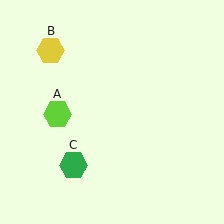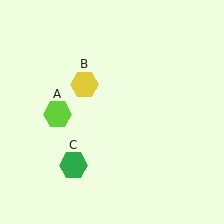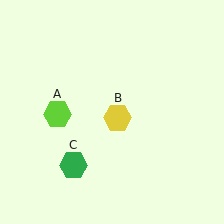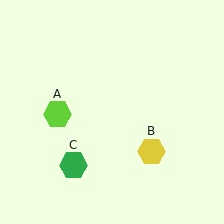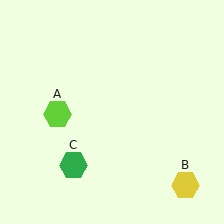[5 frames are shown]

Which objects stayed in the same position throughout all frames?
Lime hexagon (object A) and green hexagon (object C) remained stationary.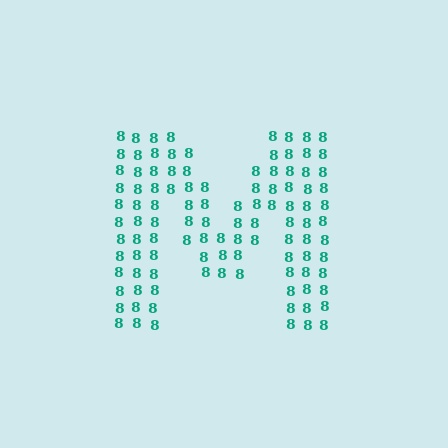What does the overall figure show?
The overall figure shows the letter M.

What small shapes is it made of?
It is made of small digit 8's.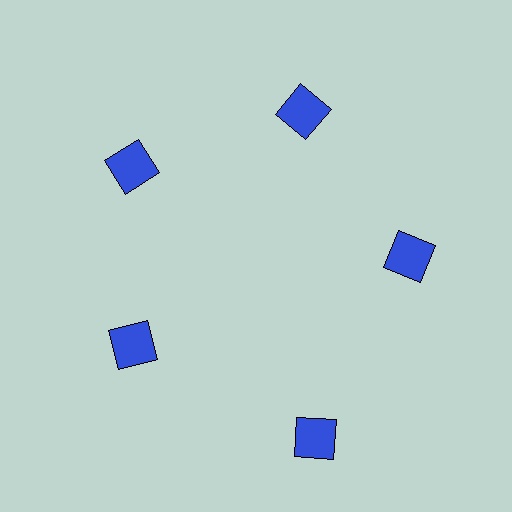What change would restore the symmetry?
The symmetry would be restored by moving it inward, back onto the ring so that all 5 squares sit at equal angles and equal distance from the center.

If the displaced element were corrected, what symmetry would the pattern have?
It would have 5-fold rotational symmetry — the pattern would map onto itself every 72 degrees.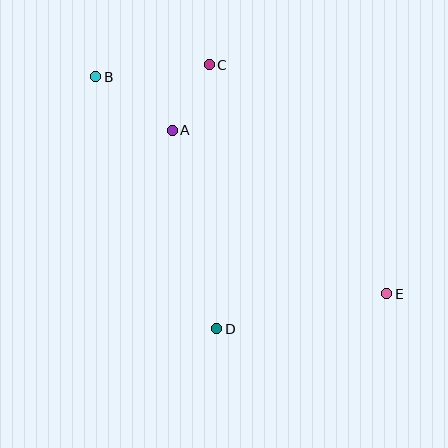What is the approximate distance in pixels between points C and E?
The distance between C and E is approximately 290 pixels.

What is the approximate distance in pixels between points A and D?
The distance between A and D is approximately 203 pixels.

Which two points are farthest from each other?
Points B and E are farthest from each other.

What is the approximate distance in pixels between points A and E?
The distance between A and E is approximately 270 pixels.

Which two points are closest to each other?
Points A and C are closest to each other.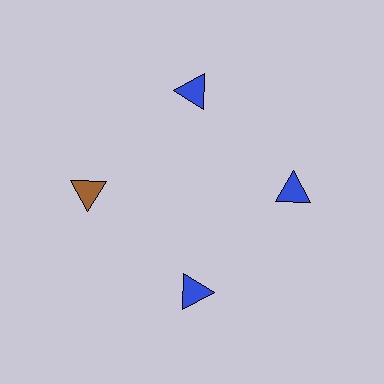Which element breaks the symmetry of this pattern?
The brown triangle at roughly the 9 o'clock position breaks the symmetry. All other shapes are blue triangles.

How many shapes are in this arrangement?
There are 4 shapes arranged in a ring pattern.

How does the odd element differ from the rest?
It has a different color: brown instead of blue.